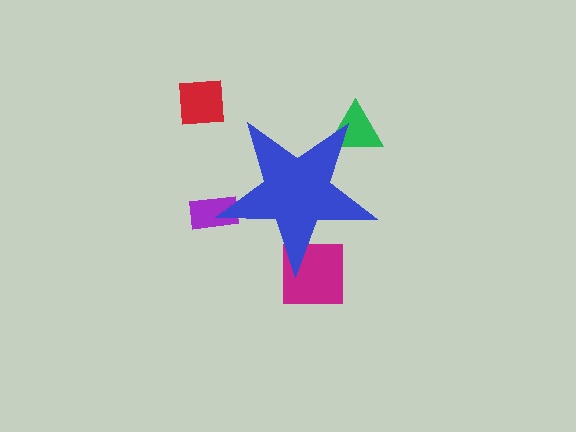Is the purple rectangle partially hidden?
Yes, the purple rectangle is partially hidden behind the blue star.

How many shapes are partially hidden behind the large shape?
3 shapes are partially hidden.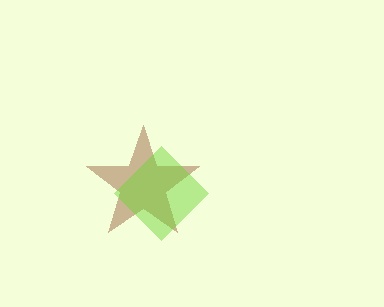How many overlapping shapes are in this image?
There are 2 overlapping shapes in the image.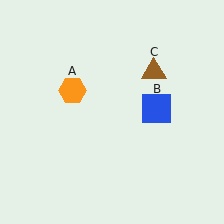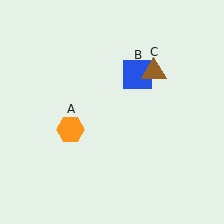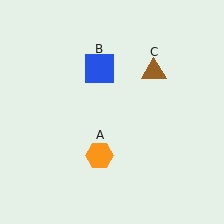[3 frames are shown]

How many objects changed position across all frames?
2 objects changed position: orange hexagon (object A), blue square (object B).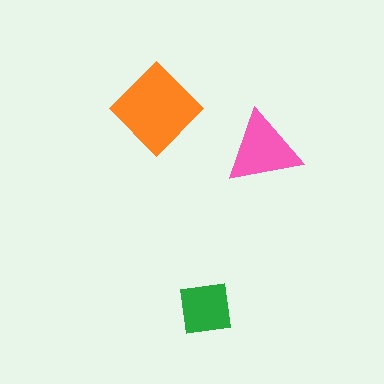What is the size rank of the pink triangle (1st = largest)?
2nd.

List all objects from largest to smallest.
The orange diamond, the pink triangle, the green square.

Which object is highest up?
The orange diamond is topmost.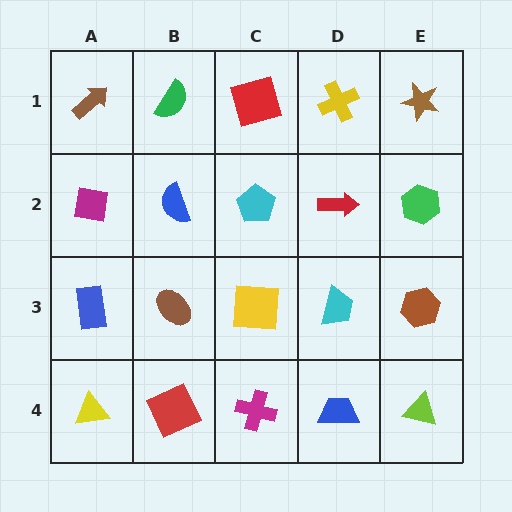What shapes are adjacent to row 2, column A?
A brown arrow (row 1, column A), a blue rectangle (row 3, column A), a blue semicircle (row 2, column B).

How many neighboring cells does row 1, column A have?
2.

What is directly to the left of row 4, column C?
A red square.